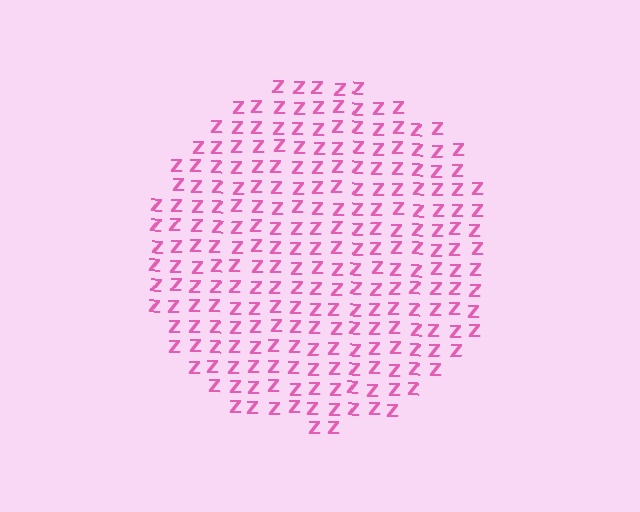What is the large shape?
The large shape is a circle.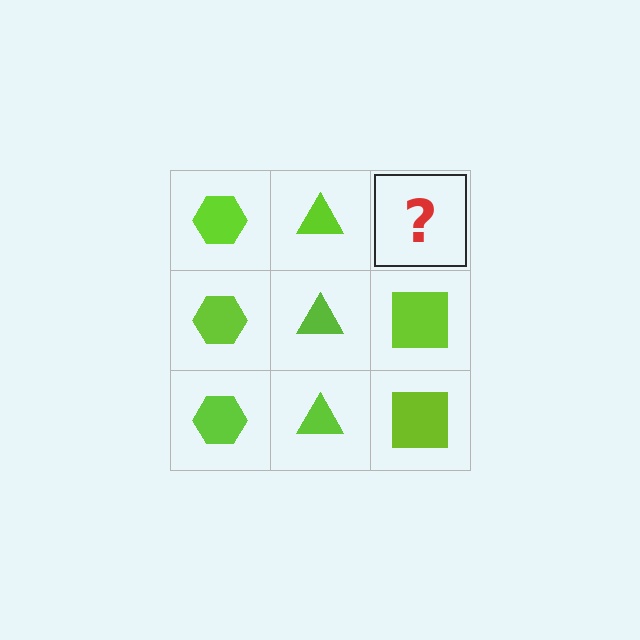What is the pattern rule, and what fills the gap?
The rule is that each column has a consistent shape. The gap should be filled with a lime square.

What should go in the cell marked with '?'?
The missing cell should contain a lime square.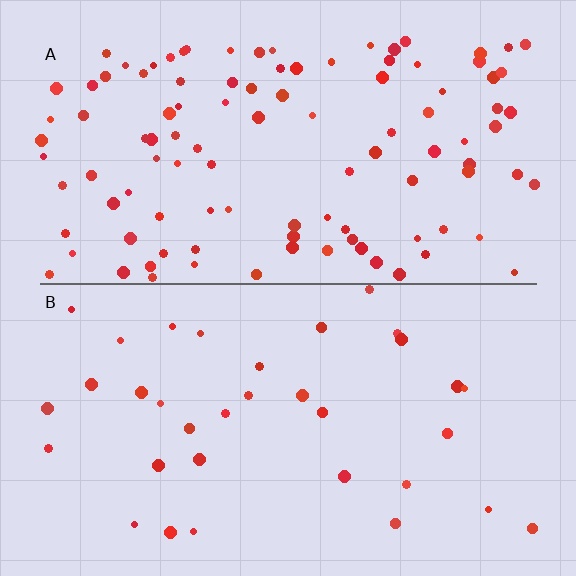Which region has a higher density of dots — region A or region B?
A (the top).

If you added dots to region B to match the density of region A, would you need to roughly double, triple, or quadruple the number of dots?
Approximately triple.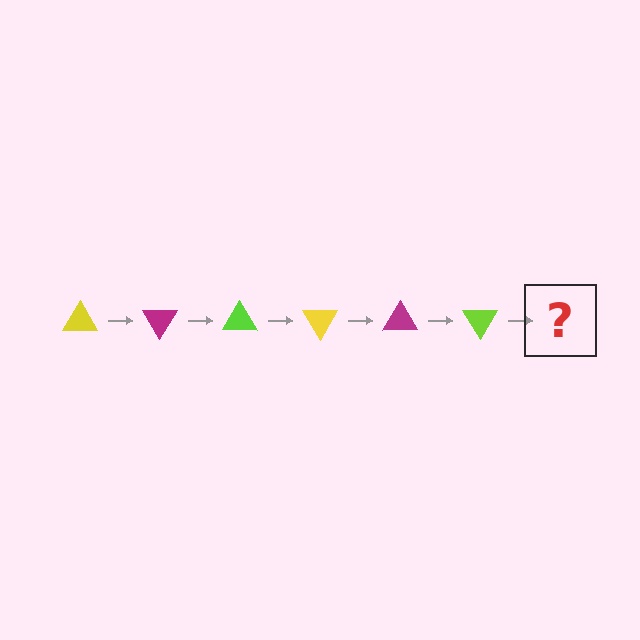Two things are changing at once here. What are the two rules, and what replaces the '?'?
The two rules are that it rotates 60 degrees each step and the color cycles through yellow, magenta, and lime. The '?' should be a yellow triangle, rotated 360 degrees from the start.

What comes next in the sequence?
The next element should be a yellow triangle, rotated 360 degrees from the start.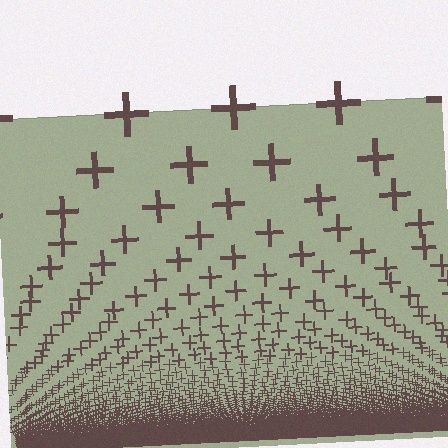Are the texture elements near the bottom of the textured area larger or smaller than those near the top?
Smaller. The gradient is inverted — elements near the bottom are smaller and denser.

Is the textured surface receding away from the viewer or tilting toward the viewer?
The surface appears to tilt toward the viewer. Texture elements get larger and sparser toward the top.